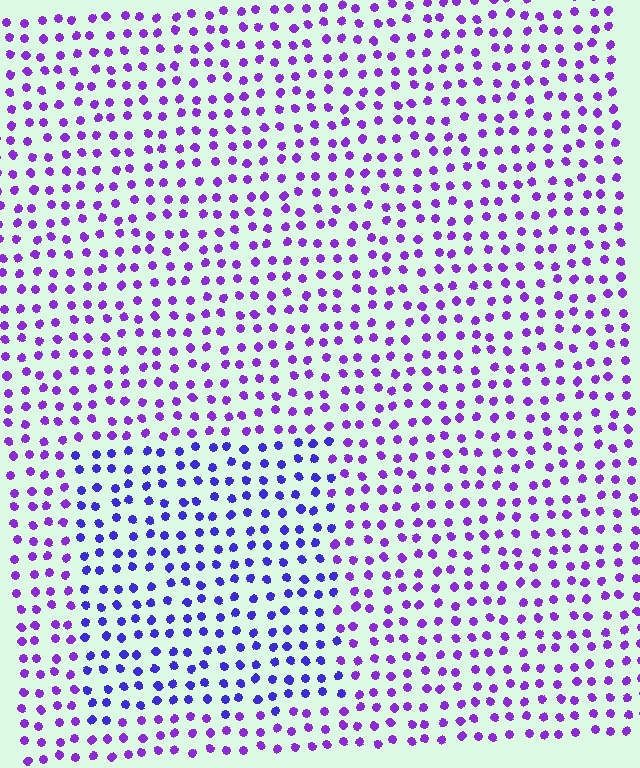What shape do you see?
I see a rectangle.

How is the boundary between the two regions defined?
The boundary is defined purely by a slight shift in hue (about 28 degrees). Spacing, size, and orientation are identical on both sides.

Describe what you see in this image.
The image is filled with small purple elements in a uniform arrangement. A rectangle-shaped region is visible where the elements are tinted to a slightly different hue, forming a subtle color boundary.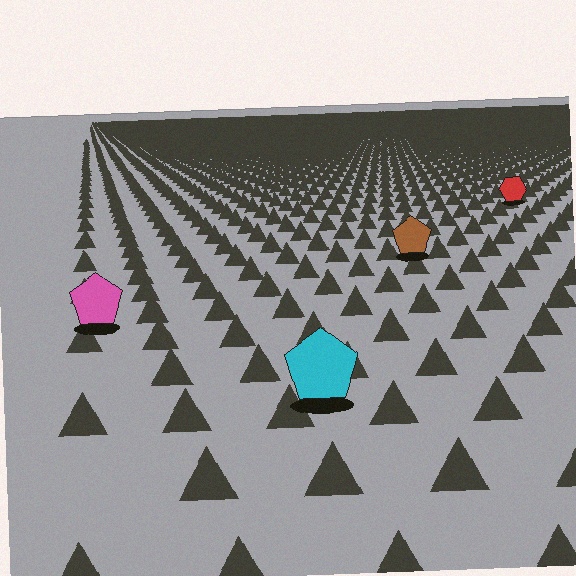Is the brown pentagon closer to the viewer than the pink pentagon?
No. The pink pentagon is closer — you can tell from the texture gradient: the ground texture is coarser near it.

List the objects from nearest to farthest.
From nearest to farthest: the cyan pentagon, the pink pentagon, the brown pentagon, the red hexagon.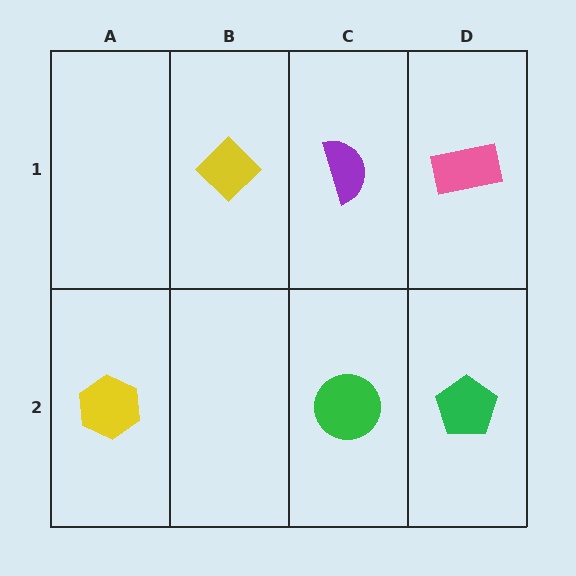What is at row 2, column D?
A green pentagon.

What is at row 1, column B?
A yellow diamond.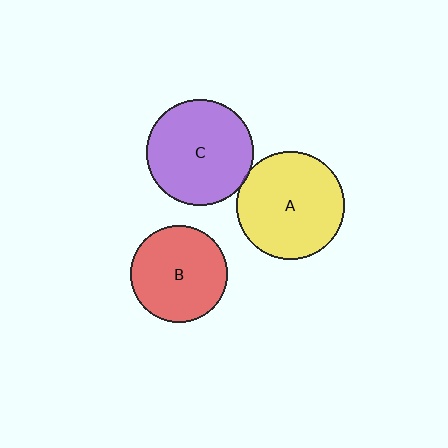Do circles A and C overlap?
Yes.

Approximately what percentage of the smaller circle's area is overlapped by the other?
Approximately 5%.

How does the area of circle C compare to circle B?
Approximately 1.2 times.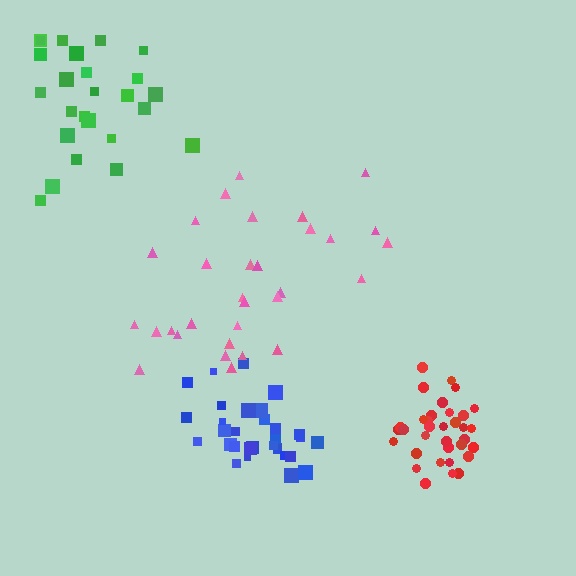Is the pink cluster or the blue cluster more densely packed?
Blue.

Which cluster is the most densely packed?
Red.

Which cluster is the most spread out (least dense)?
Green.